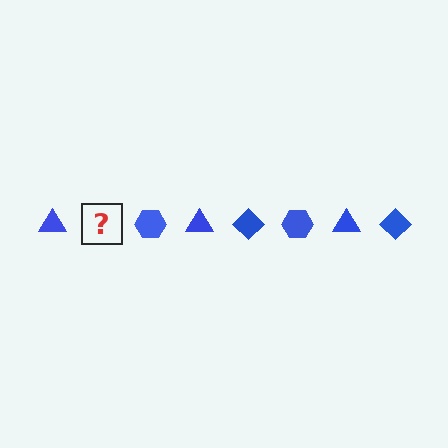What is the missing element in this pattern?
The missing element is a blue diamond.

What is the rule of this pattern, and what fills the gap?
The rule is that the pattern cycles through triangle, diamond, hexagon shapes in blue. The gap should be filled with a blue diamond.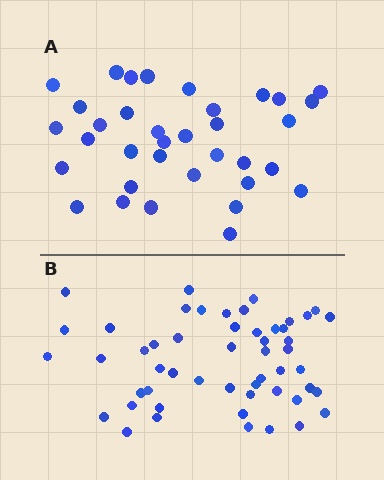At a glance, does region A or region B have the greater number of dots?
Region B (the bottom region) has more dots.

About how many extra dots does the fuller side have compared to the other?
Region B has approximately 15 more dots than region A.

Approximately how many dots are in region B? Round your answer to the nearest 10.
About 50 dots. (The exact count is 52, which rounds to 50.)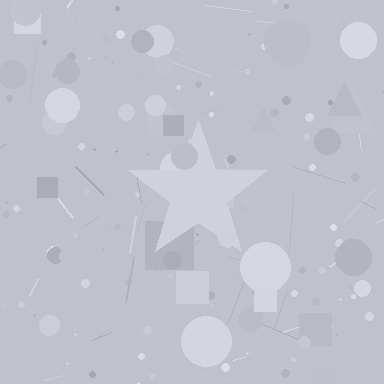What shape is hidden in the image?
A star is hidden in the image.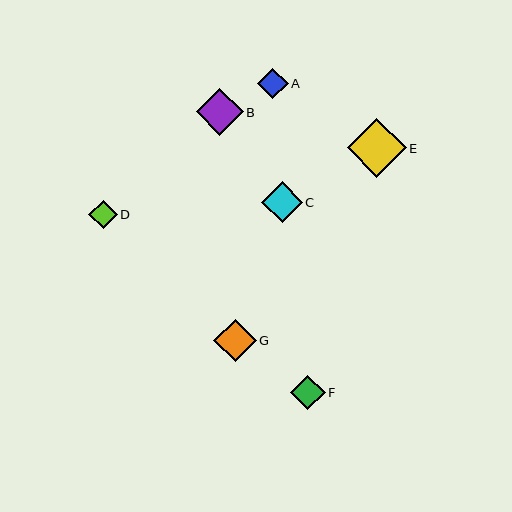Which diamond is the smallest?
Diamond D is the smallest with a size of approximately 28 pixels.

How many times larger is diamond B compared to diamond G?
Diamond B is approximately 1.1 times the size of diamond G.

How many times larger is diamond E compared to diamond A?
Diamond E is approximately 1.9 times the size of diamond A.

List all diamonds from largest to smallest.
From largest to smallest: E, B, G, C, F, A, D.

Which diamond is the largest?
Diamond E is the largest with a size of approximately 59 pixels.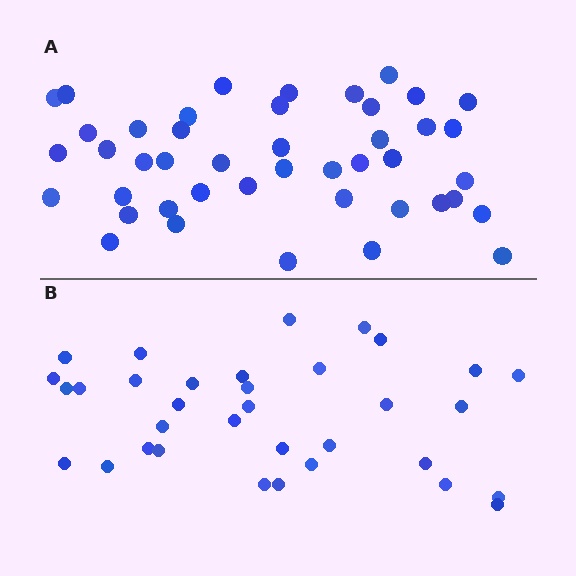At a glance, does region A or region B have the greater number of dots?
Region A (the top region) has more dots.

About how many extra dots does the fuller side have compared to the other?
Region A has roughly 10 or so more dots than region B.